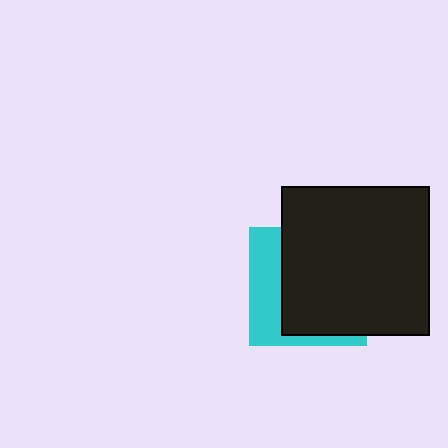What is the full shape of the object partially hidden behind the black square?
The partially hidden object is a cyan square.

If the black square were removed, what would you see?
You would see the complete cyan square.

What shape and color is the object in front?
The object in front is a black square.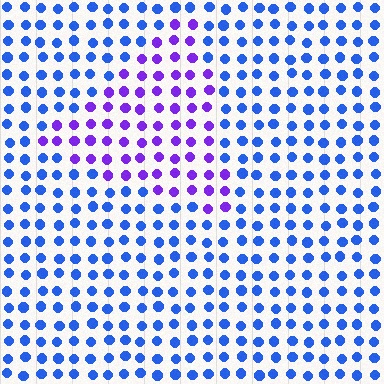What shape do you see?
I see a triangle.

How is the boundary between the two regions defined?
The boundary is defined purely by a slight shift in hue (about 46 degrees). Spacing, size, and orientation are identical on both sides.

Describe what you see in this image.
The image is filled with small blue elements in a uniform arrangement. A triangle-shaped region is visible where the elements are tinted to a slightly different hue, forming a subtle color boundary.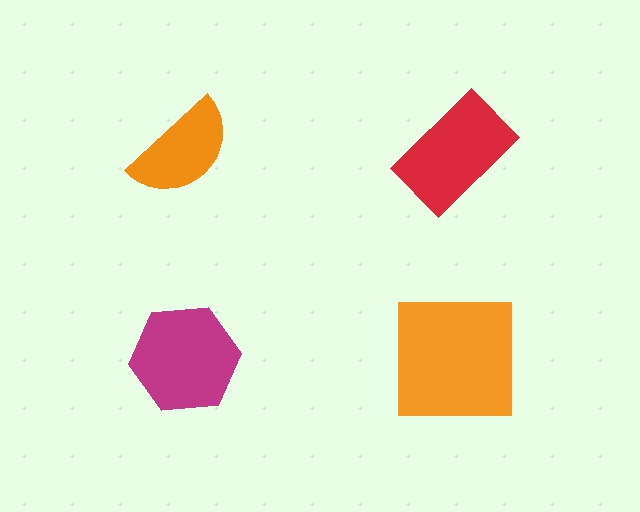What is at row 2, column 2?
An orange square.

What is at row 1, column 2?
A red rectangle.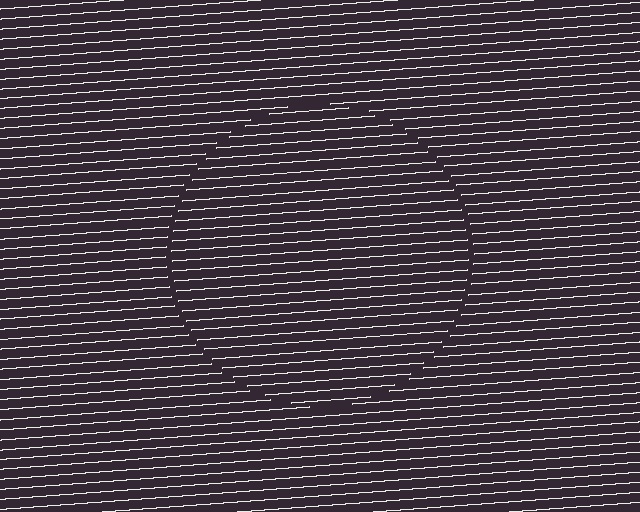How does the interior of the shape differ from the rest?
The interior of the shape contains the same grating, shifted by half a period — the contour is defined by the phase discontinuity where line-ends from the inner and outer gratings abut.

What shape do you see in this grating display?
An illusory circle. The interior of the shape contains the same grating, shifted by half a period — the contour is defined by the phase discontinuity where line-ends from the inner and outer gratings abut.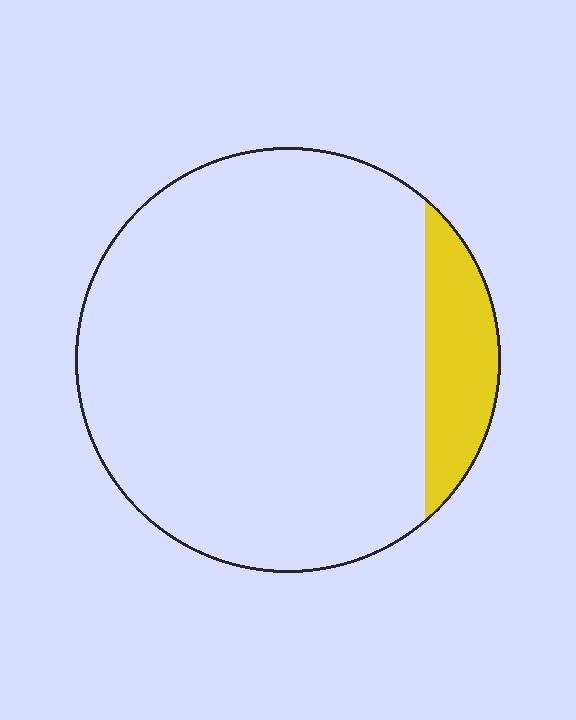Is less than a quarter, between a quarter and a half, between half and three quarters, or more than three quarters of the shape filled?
Less than a quarter.